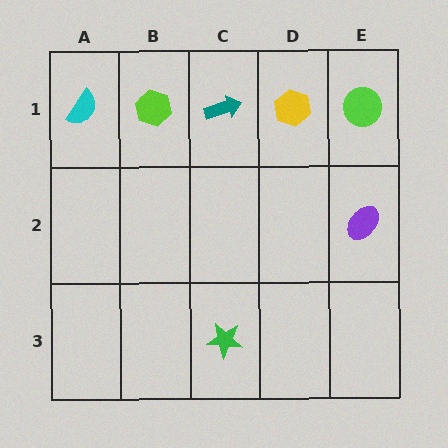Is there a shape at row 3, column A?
No, that cell is empty.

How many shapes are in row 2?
1 shape.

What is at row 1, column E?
A lime circle.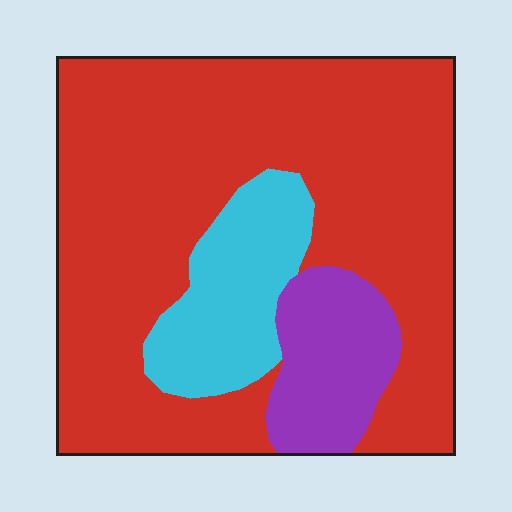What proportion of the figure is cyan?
Cyan covers around 15% of the figure.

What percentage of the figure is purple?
Purple takes up about one eighth (1/8) of the figure.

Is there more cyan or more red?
Red.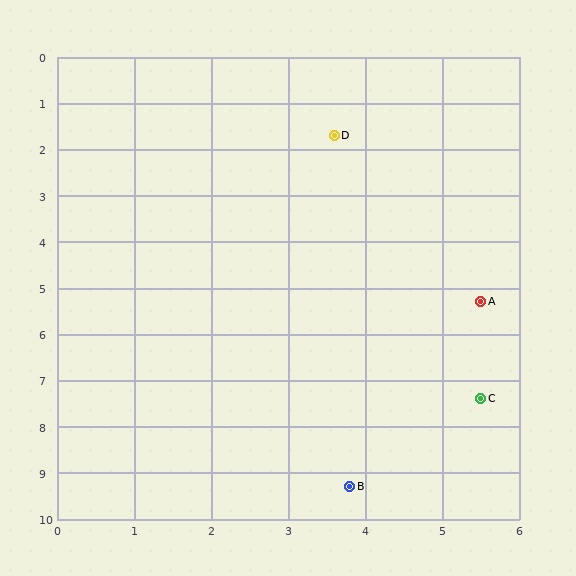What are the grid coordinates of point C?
Point C is at approximately (5.5, 7.4).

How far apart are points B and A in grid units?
Points B and A are about 4.3 grid units apart.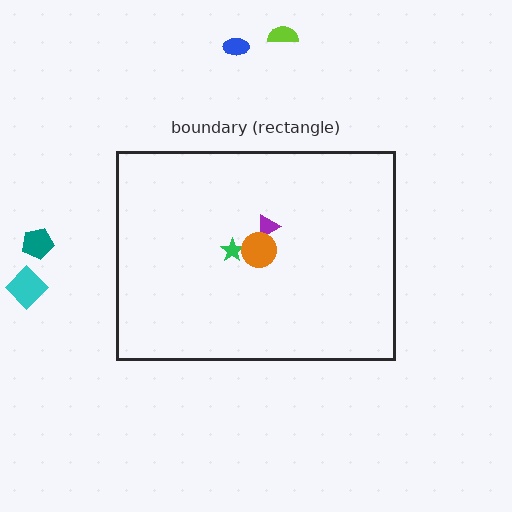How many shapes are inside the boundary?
3 inside, 4 outside.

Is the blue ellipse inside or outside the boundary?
Outside.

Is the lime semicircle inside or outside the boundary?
Outside.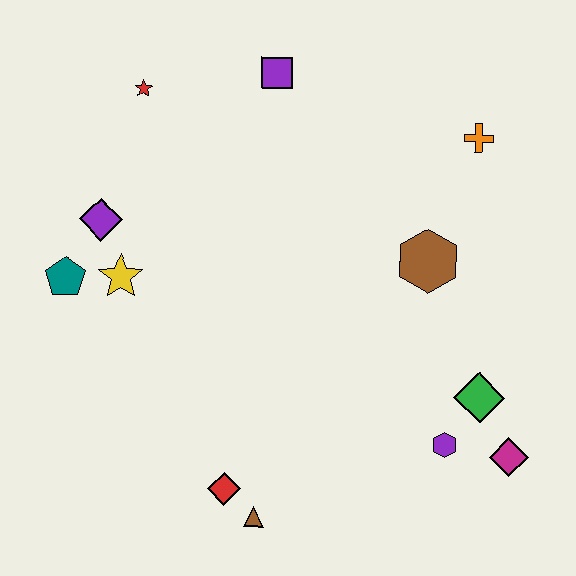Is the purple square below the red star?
No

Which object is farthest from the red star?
The magenta diamond is farthest from the red star.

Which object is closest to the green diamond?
The purple hexagon is closest to the green diamond.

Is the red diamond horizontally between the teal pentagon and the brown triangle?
Yes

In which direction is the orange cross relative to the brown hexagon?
The orange cross is above the brown hexagon.